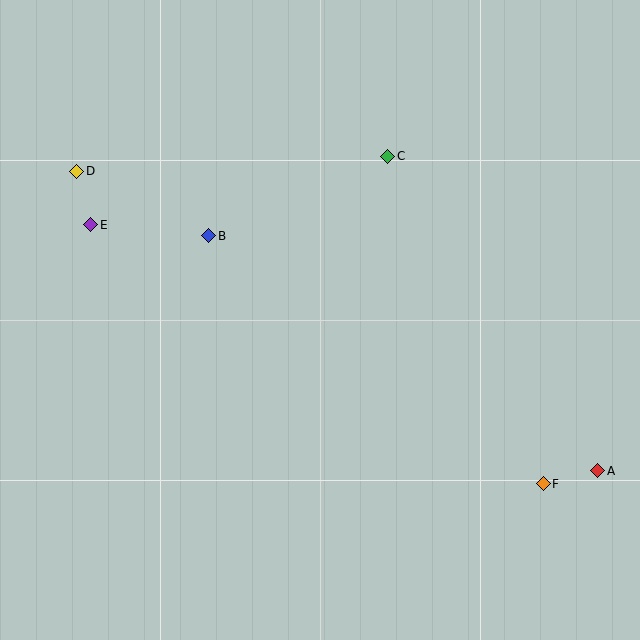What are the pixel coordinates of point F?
Point F is at (543, 484).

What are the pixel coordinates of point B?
Point B is at (209, 236).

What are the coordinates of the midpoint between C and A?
The midpoint between C and A is at (493, 313).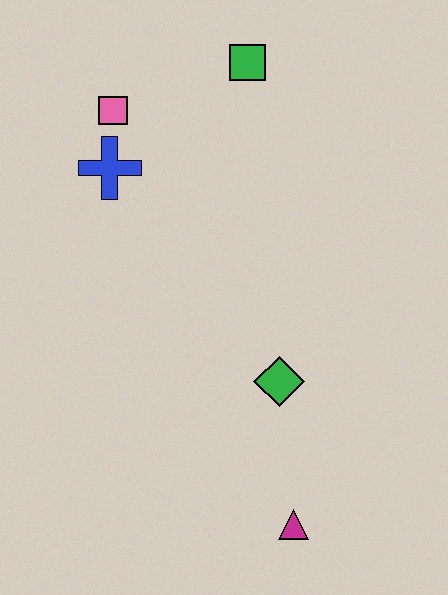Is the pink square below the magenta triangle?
No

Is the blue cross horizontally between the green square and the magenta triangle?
No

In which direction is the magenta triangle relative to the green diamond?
The magenta triangle is below the green diamond.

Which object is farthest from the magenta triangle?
The green square is farthest from the magenta triangle.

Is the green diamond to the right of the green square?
Yes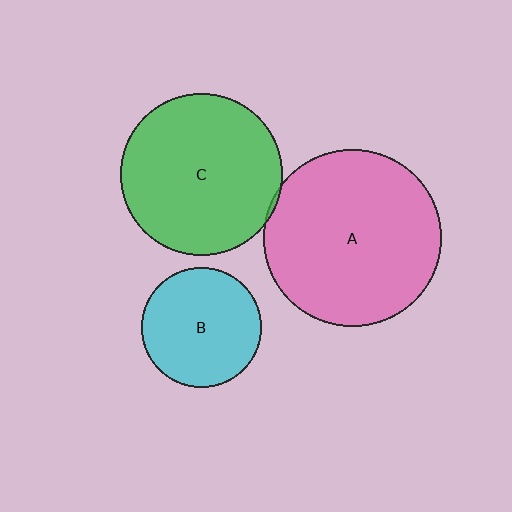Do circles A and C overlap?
Yes.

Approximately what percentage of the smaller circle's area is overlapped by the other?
Approximately 5%.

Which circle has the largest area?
Circle A (pink).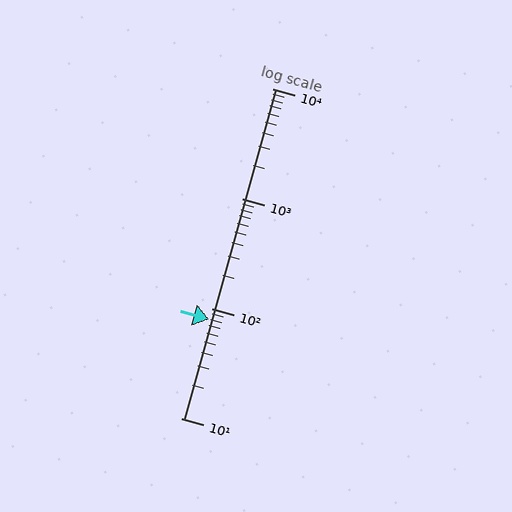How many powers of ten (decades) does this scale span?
The scale spans 3 decades, from 10 to 10000.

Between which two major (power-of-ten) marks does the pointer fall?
The pointer is between 10 and 100.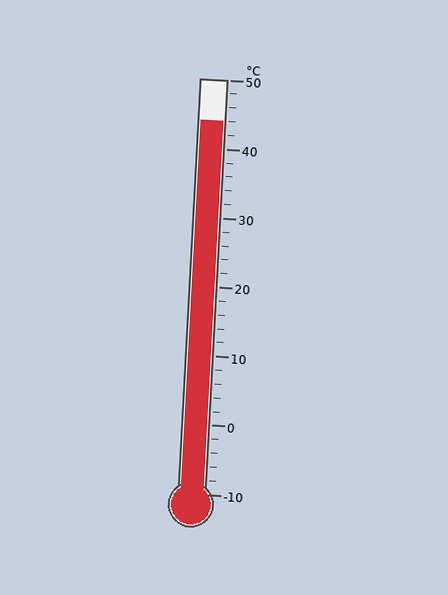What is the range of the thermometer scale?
The thermometer scale ranges from -10°C to 50°C.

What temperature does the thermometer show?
The thermometer shows approximately 44°C.